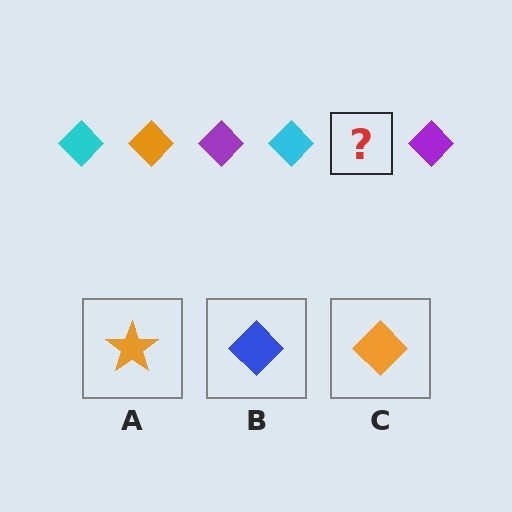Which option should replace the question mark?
Option C.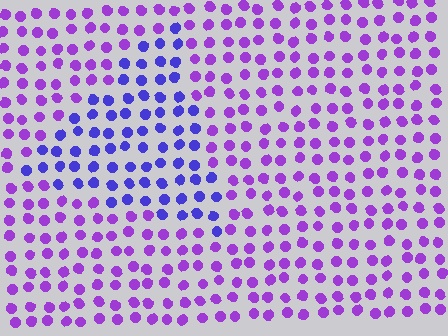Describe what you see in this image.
The image is filled with small purple elements in a uniform arrangement. A triangle-shaped region is visible where the elements are tinted to a slightly different hue, forming a subtle color boundary.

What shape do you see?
I see a triangle.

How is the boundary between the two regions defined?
The boundary is defined purely by a slight shift in hue (about 35 degrees). Spacing, size, and orientation are identical on both sides.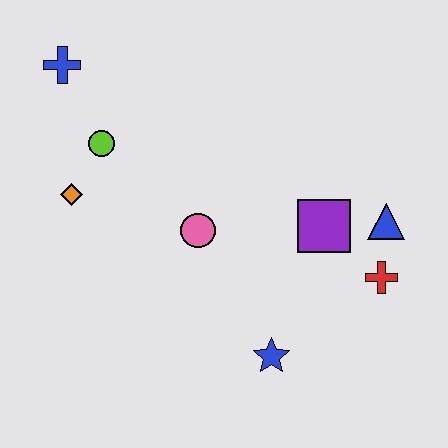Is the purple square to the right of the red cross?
No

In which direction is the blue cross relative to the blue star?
The blue cross is above the blue star.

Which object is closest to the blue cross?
The lime circle is closest to the blue cross.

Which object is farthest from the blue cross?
The red cross is farthest from the blue cross.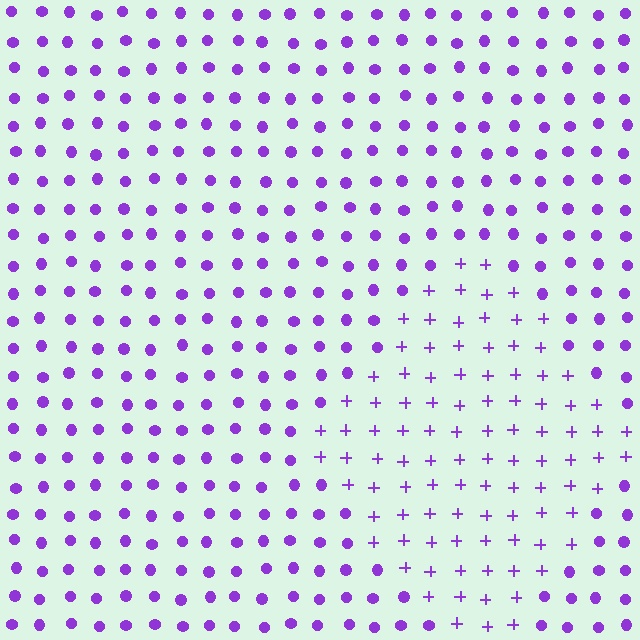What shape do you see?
I see a diamond.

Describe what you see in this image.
The image is filled with small purple elements arranged in a uniform grid. A diamond-shaped region contains plus signs, while the surrounding area contains circles. The boundary is defined purely by the change in element shape.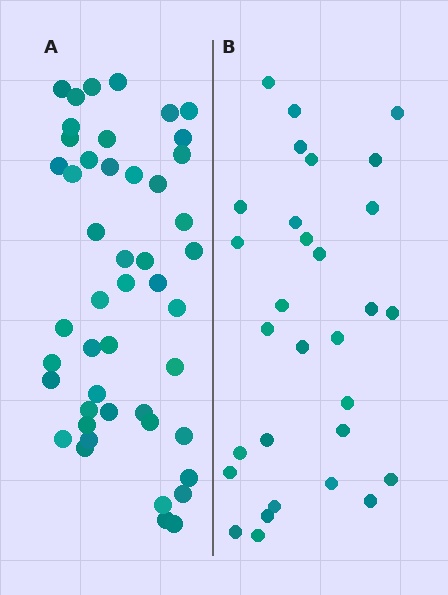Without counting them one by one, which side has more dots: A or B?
Region A (the left region) has more dots.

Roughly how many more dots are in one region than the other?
Region A has approximately 15 more dots than region B.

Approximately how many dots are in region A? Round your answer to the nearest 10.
About 50 dots. (The exact count is 47, which rounds to 50.)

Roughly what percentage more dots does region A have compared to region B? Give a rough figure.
About 55% more.